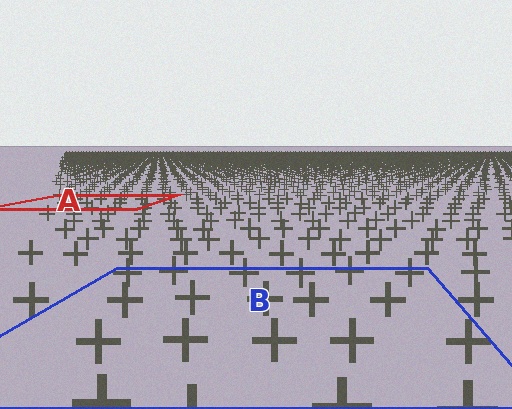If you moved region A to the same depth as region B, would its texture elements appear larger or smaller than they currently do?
They would appear larger. At a closer depth, the same texture elements are projected at a bigger on-screen size.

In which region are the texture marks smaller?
The texture marks are smaller in region A, because it is farther away.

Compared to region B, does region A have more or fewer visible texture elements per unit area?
Region A has more texture elements per unit area — they are packed more densely because it is farther away.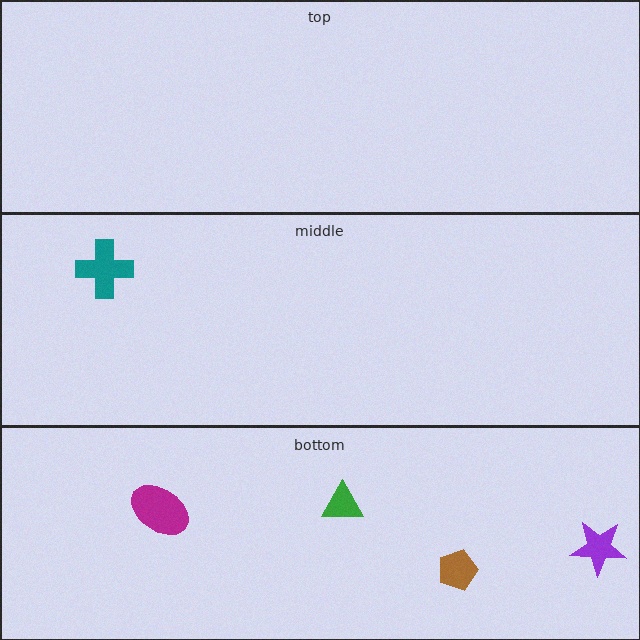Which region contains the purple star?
The bottom region.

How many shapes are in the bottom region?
4.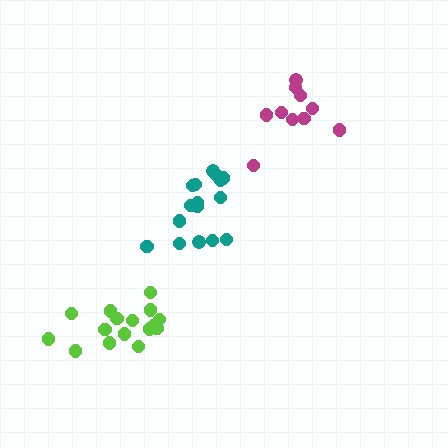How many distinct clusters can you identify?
There are 3 distinct clusters.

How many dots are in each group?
Group 1: 10 dots, Group 2: 16 dots, Group 3: 16 dots (42 total).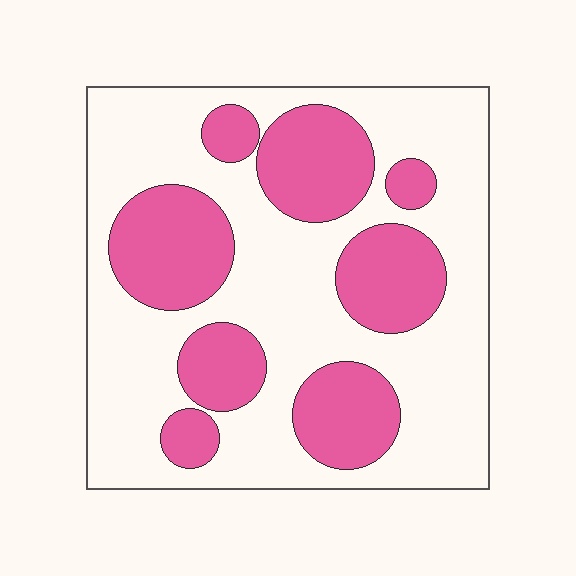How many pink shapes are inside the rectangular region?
8.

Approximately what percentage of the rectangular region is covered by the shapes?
Approximately 35%.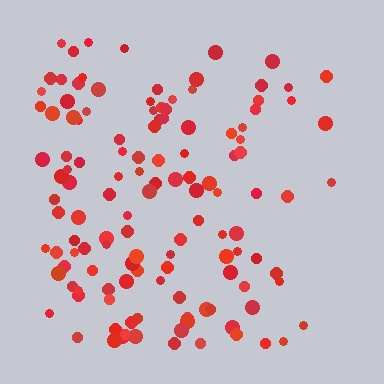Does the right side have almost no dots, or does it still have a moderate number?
Still a moderate number, just noticeably fewer than the left.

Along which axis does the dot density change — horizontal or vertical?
Horizontal.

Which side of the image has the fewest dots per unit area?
The right.